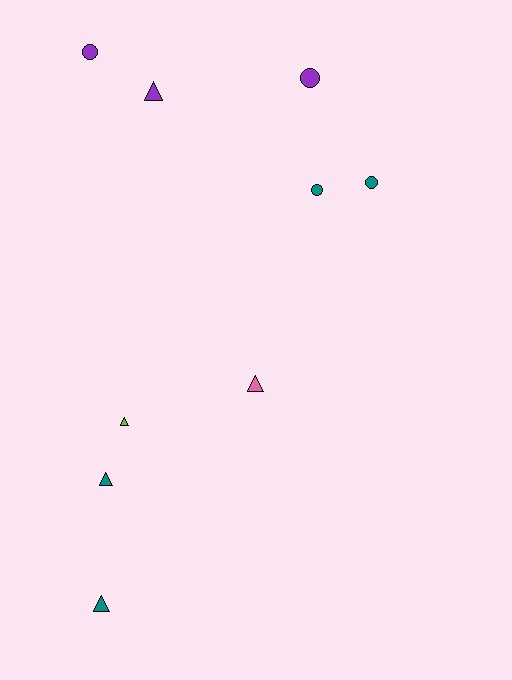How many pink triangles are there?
There is 1 pink triangle.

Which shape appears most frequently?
Triangle, with 5 objects.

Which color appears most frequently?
Teal, with 4 objects.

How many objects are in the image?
There are 9 objects.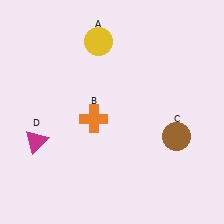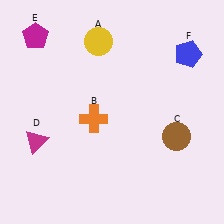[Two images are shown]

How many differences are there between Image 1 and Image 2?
There are 2 differences between the two images.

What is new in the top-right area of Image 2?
A blue pentagon (F) was added in the top-right area of Image 2.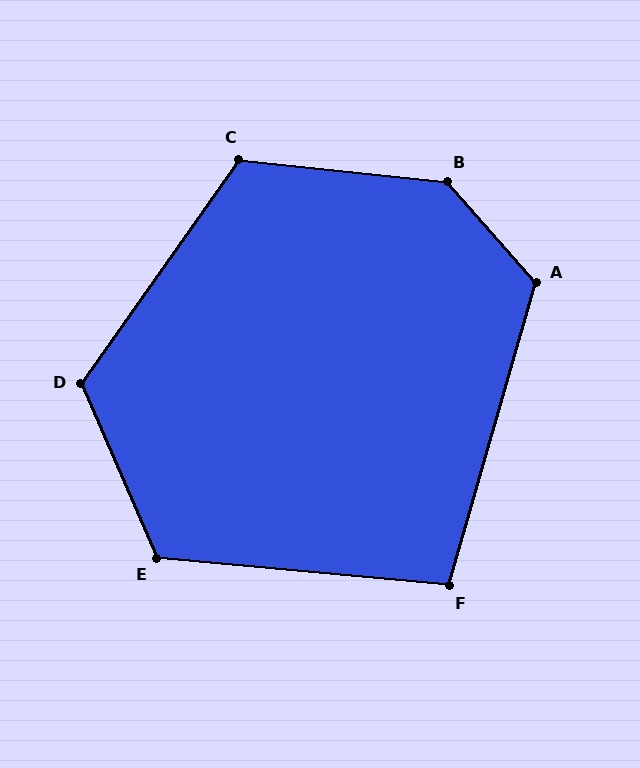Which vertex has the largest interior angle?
B, at approximately 138 degrees.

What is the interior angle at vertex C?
Approximately 119 degrees (obtuse).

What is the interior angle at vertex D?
Approximately 121 degrees (obtuse).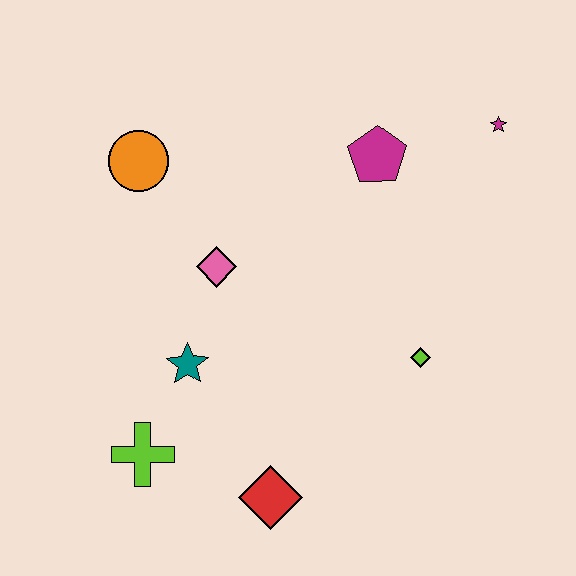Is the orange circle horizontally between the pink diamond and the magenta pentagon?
No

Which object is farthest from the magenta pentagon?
The lime cross is farthest from the magenta pentagon.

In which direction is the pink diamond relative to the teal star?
The pink diamond is above the teal star.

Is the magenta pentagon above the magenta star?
No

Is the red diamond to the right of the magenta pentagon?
No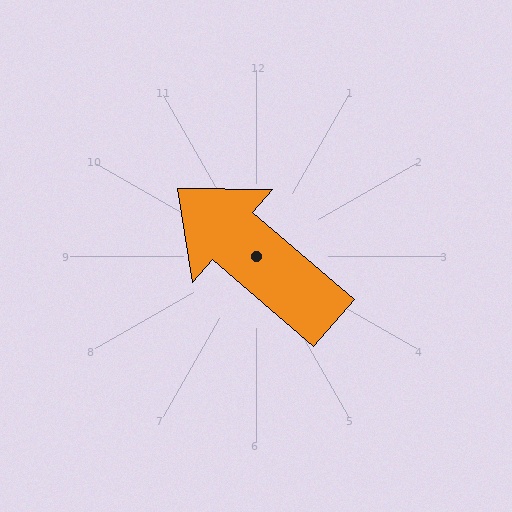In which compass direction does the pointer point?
Northwest.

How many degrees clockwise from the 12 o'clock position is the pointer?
Approximately 311 degrees.